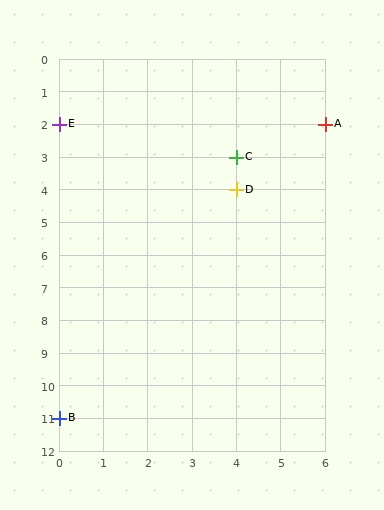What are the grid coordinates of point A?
Point A is at grid coordinates (6, 2).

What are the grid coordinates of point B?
Point B is at grid coordinates (0, 11).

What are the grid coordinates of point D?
Point D is at grid coordinates (4, 4).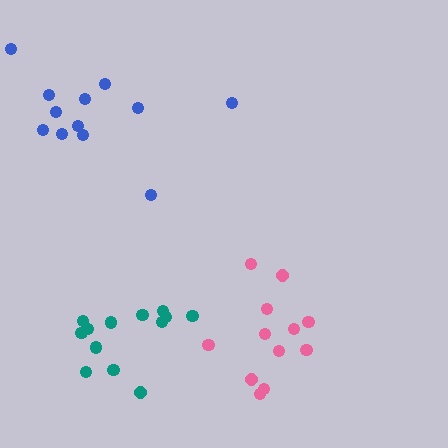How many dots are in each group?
Group 1: 12 dots, Group 2: 13 dots, Group 3: 12 dots (37 total).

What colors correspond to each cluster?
The clusters are colored: blue, teal, pink.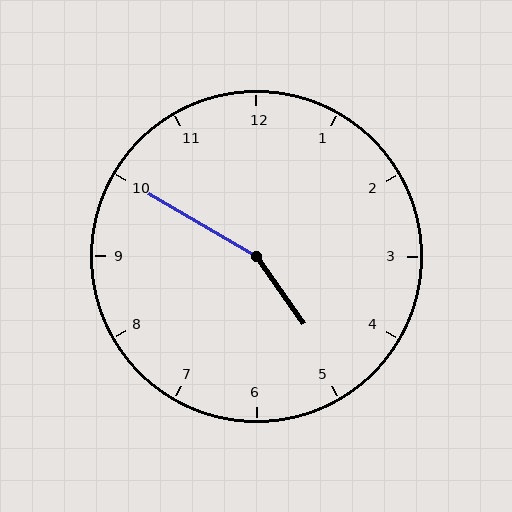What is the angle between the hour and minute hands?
Approximately 155 degrees.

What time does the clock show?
4:50.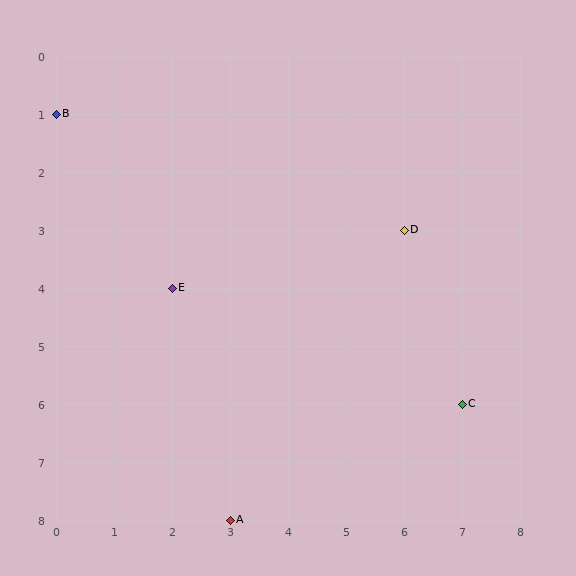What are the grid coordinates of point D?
Point D is at grid coordinates (6, 3).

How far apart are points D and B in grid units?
Points D and B are 6 columns and 2 rows apart (about 6.3 grid units diagonally).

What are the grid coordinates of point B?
Point B is at grid coordinates (0, 1).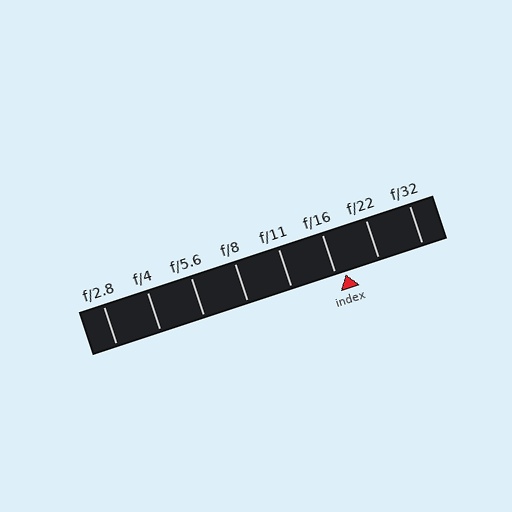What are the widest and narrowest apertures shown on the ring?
The widest aperture shown is f/2.8 and the narrowest is f/32.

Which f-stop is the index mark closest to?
The index mark is closest to f/16.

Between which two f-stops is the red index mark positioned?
The index mark is between f/16 and f/22.